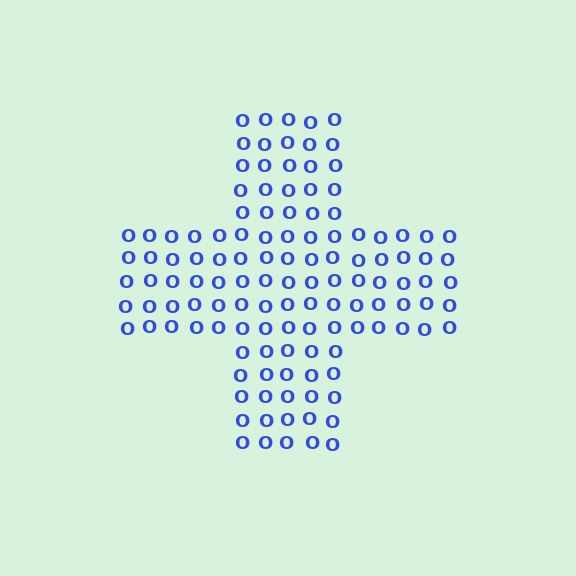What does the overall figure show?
The overall figure shows a cross.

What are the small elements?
The small elements are letter O's.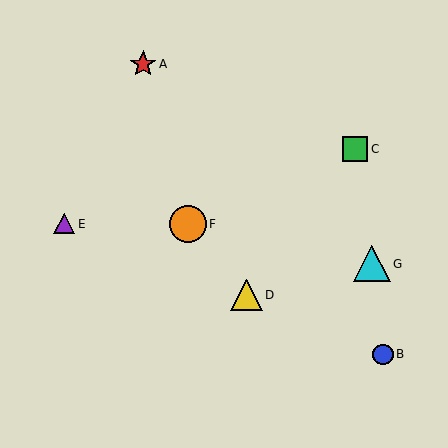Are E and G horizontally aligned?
No, E is at y≈224 and G is at y≈264.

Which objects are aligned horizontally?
Objects E, F are aligned horizontally.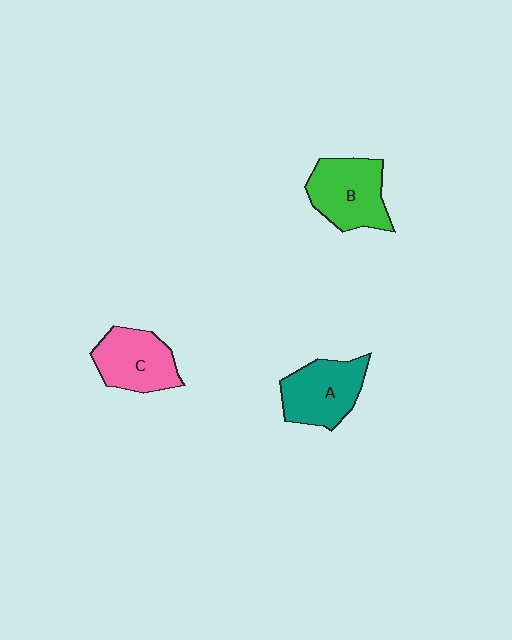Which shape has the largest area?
Shape B (green).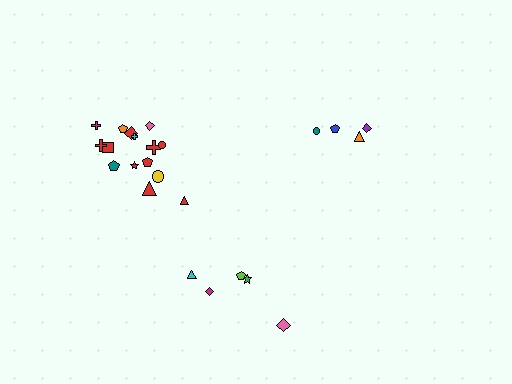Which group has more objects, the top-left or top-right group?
The top-left group.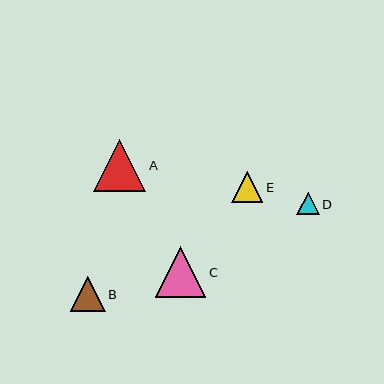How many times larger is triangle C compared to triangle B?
Triangle C is approximately 1.5 times the size of triangle B.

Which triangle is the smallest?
Triangle D is the smallest with a size of approximately 22 pixels.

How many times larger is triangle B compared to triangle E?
Triangle B is approximately 1.1 times the size of triangle E.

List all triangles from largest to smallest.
From largest to smallest: A, C, B, E, D.